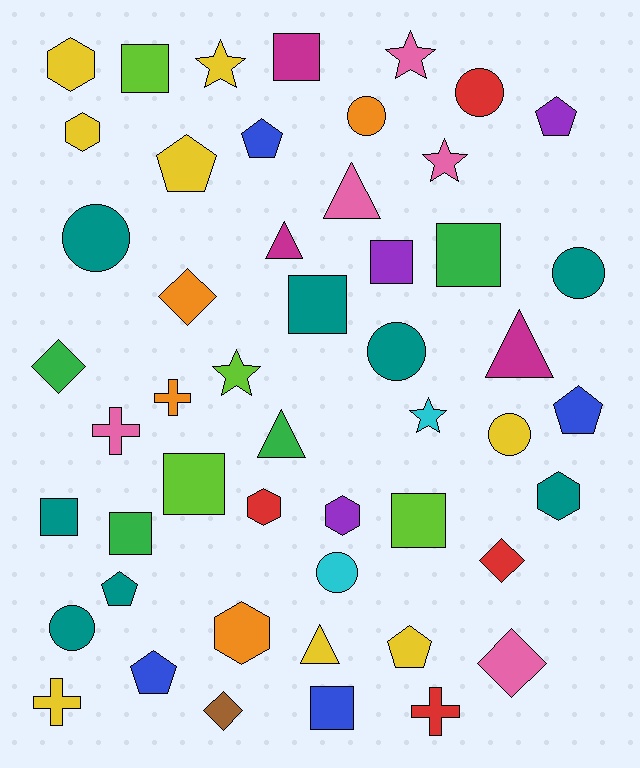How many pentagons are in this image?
There are 7 pentagons.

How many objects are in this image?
There are 50 objects.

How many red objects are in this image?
There are 4 red objects.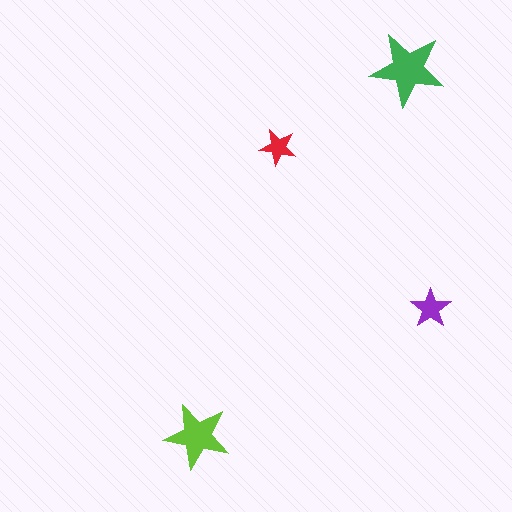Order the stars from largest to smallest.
the green one, the lime one, the purple one, the red one.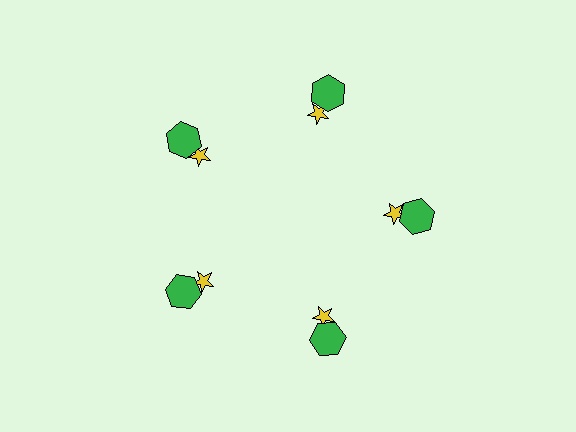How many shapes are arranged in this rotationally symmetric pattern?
There are 10 shapes, arranged in 5 groups of 2.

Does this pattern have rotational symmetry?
Yes, this pattern has 5-fold rotational symmetry. It looks the same after rotating 72 degrees around the center.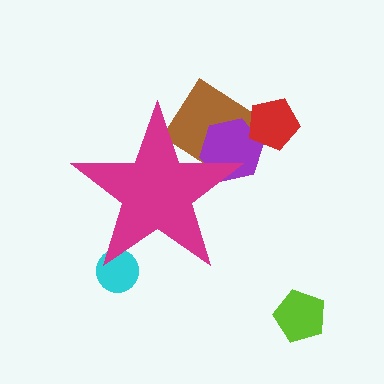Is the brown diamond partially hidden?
Yes, the brown diamond is partially hidden behind the magenta star.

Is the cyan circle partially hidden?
Yes, the cyan circle is partially hidden behind the magenta star.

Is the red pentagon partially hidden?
No, the red pentagon is fully visible.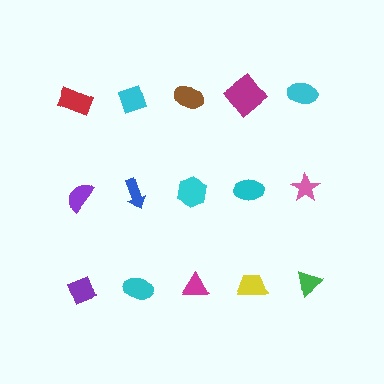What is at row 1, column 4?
A magenta diamond.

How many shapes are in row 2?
5 shapes.